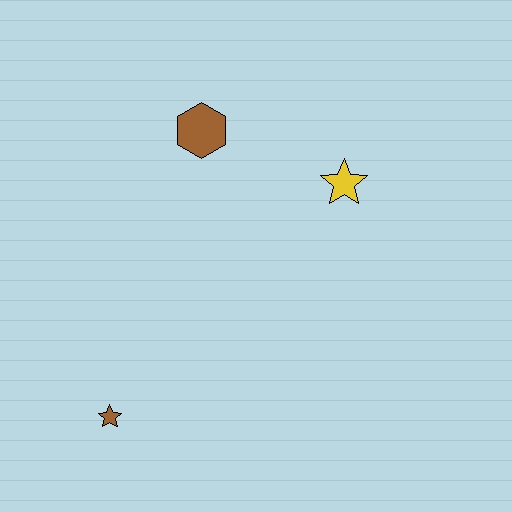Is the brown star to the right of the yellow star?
No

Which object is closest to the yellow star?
The brown hexagon is closest to the yellow star.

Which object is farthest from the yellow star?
The brown star is farthest from the yellow star.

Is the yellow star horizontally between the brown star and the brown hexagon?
No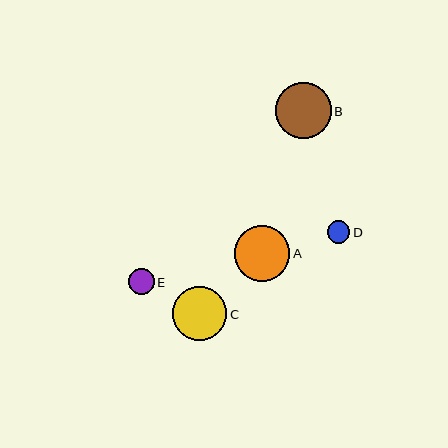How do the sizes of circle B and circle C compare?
Circle B and circle C are approximately the same size.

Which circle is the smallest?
Circle D is the smallest with a size of approximately 23 pixels.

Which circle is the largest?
Circle A is the largest with a size of approximately 56 pixels.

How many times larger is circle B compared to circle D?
Circle B is approximately 2.5 times the size of circle D.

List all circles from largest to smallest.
From largest to smallest: A, B, C, E, D.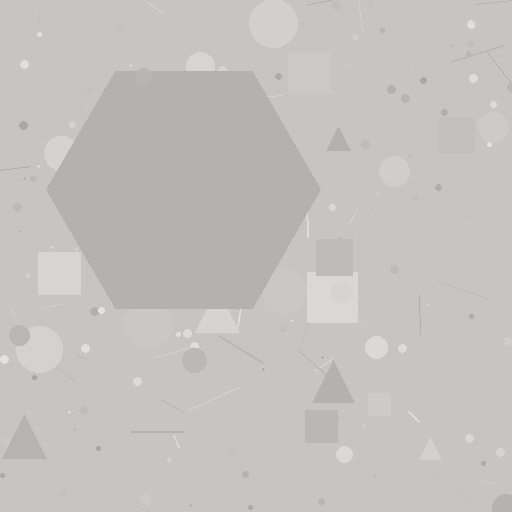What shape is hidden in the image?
A hexagon is hidden in the image.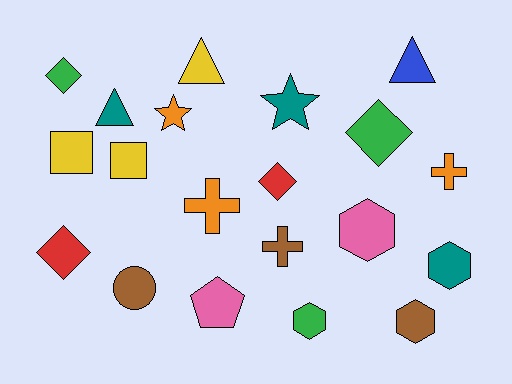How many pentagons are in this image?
There is 1 pentagon.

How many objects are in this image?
There are 20 objects.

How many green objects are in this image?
There are 3 green objects.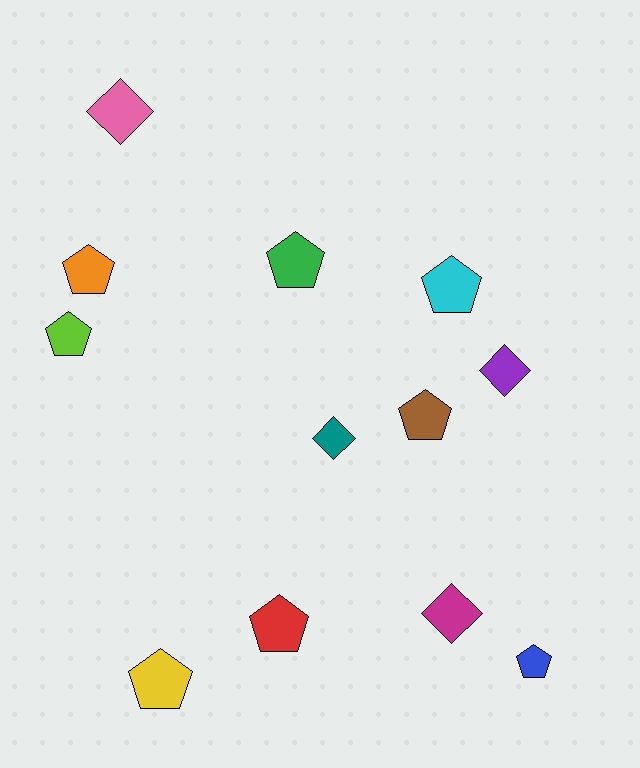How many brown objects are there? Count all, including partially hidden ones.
There is 1 brown object.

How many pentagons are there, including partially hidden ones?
There are 8 pentagons.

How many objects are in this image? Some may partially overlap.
There are 12 objects.